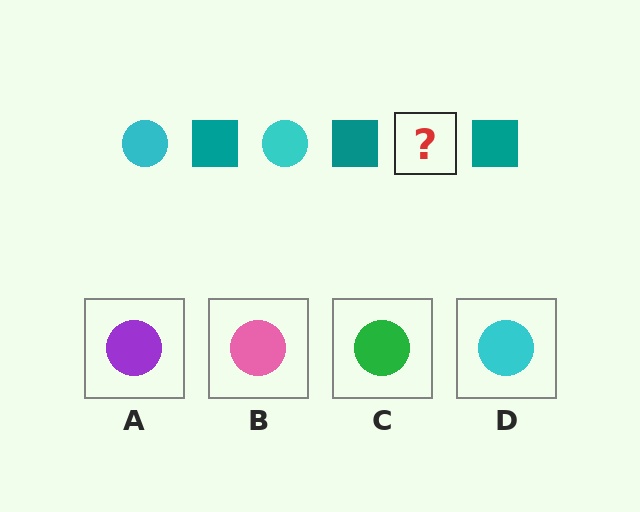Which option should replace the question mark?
Option D.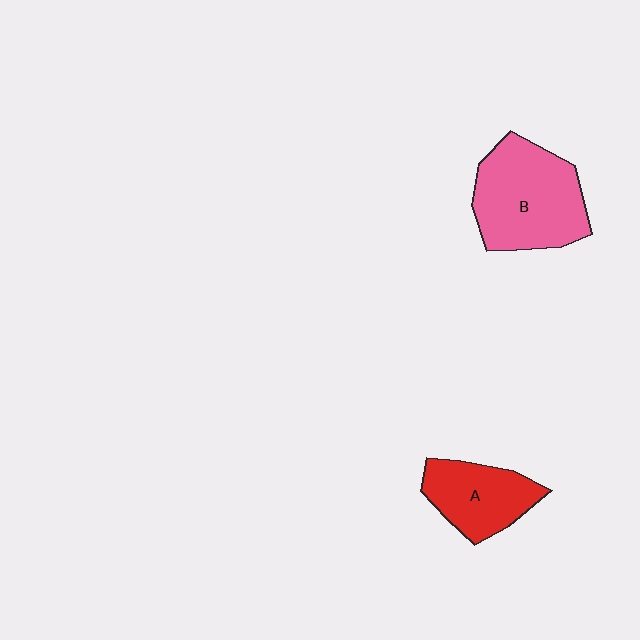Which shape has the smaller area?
Shape A (red).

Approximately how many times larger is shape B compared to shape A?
Approximately 1.5 times.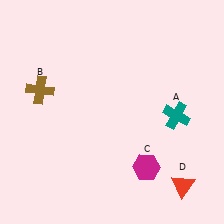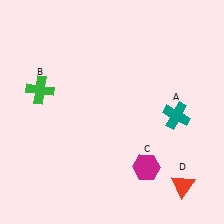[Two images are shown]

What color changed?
The cross (B) changed from brown in Image 1 to green in Image 2.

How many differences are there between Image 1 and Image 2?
There is 1 difference between the two images.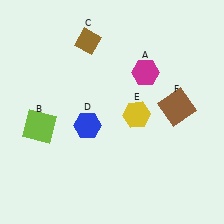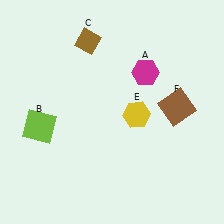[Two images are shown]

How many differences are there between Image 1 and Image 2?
There is 1 difference between the two images.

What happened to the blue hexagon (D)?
The blue hexagon (D) was removed in Image 2. It was in the bottom-left area of Image 1.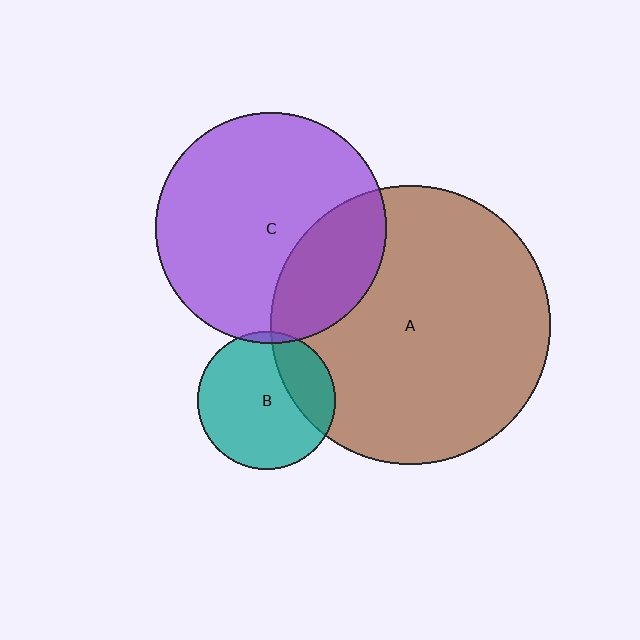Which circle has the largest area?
Circle A (brown).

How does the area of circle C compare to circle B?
Approximately 2.8 times.